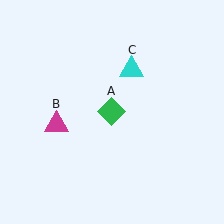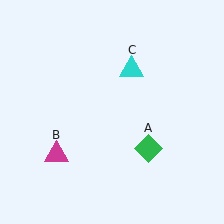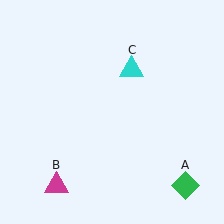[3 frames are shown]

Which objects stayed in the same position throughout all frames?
Cyan triangle (object C) remained stationary.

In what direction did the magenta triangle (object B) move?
The magenta triangle (object B) moved down.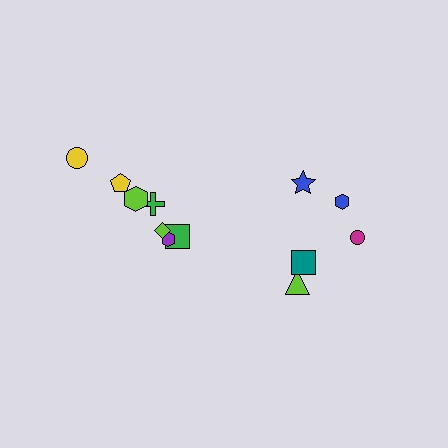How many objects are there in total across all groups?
There are 12 objects.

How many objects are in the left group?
There are 7 objects.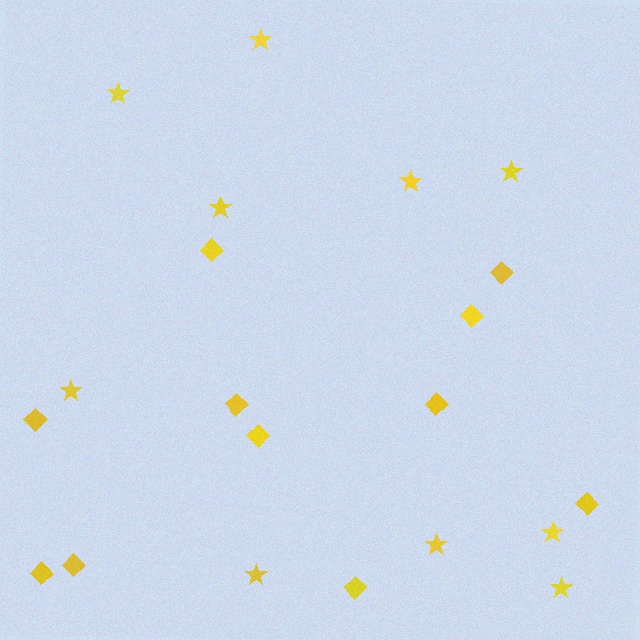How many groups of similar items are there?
There are 2 groups: one group of diamonds (11) and one group of stars (10).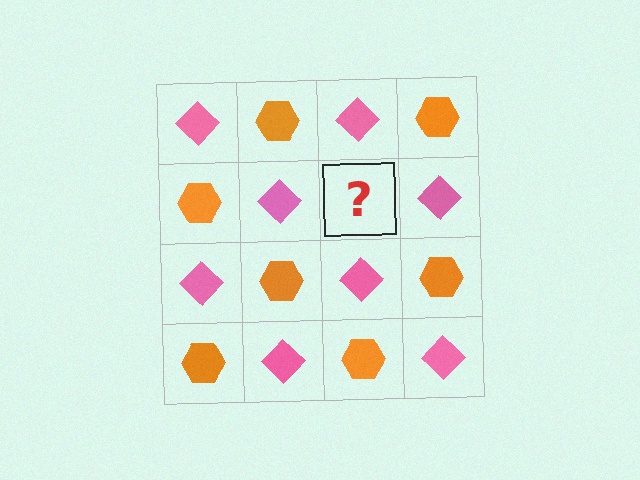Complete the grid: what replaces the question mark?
The question mark should be replaced with an orange hexagon.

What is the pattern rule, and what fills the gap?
The rule is that it alternates pink diamond and orange hexagon in a checkerboard pattern. The gap should be filled with an orange hexagon.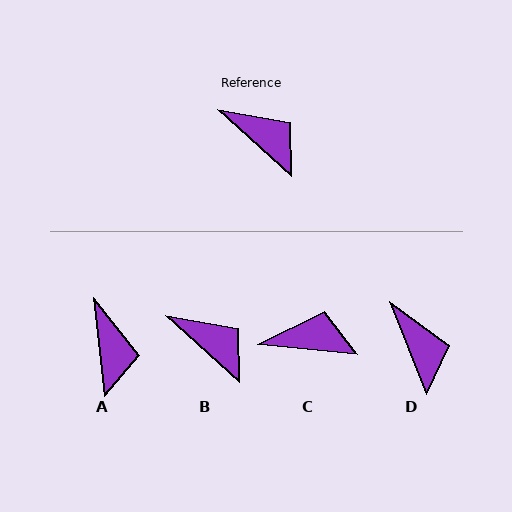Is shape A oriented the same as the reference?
No, it is off by about 42 degrees.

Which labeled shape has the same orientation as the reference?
B.